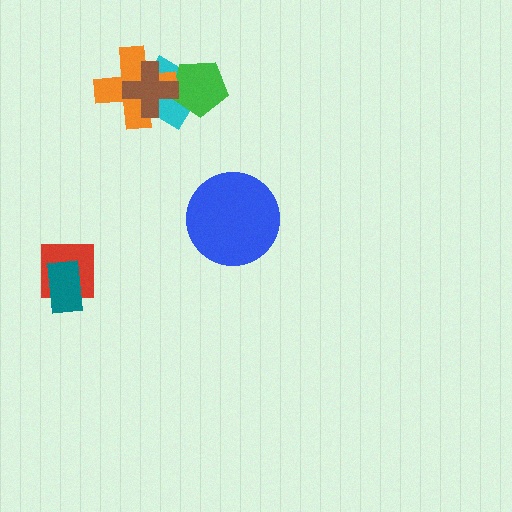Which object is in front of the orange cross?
The brown cross is in front of the orange cross.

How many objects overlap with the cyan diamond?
3 objects overlap with the cyan diamond.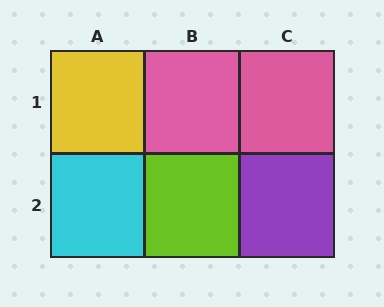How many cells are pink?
2 cells are pink.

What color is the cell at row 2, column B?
Lime.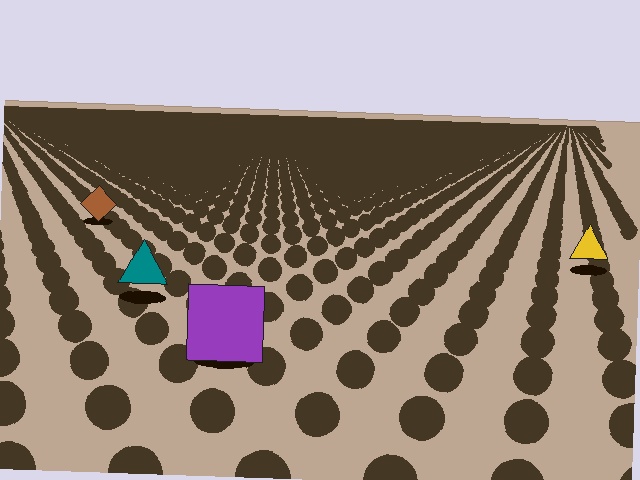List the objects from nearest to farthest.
From nearest to farthest: the purple square, the teal triangle, the yellow triangle, the brown diamond.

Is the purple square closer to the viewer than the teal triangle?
Yes. The purple square is closer — you can tell from the texture gradient: the ground texture is coarser near it.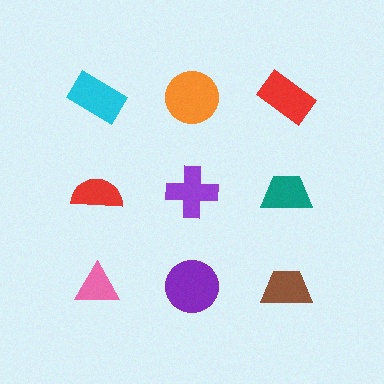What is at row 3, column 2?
A purple circle.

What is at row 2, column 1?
A red semicircle.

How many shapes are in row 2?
3 shapes.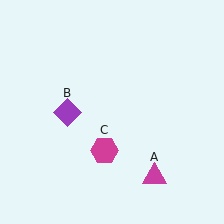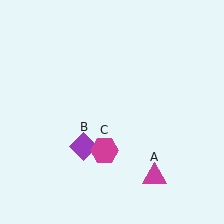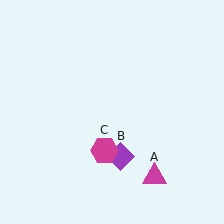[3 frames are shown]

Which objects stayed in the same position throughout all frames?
Magenta triangle (object A) and magenta hexagon (object C) remained stationary.